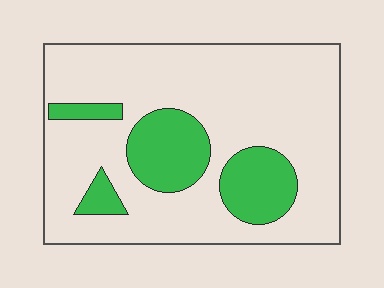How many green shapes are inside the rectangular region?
4.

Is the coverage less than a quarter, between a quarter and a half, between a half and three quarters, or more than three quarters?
Less than a quarter.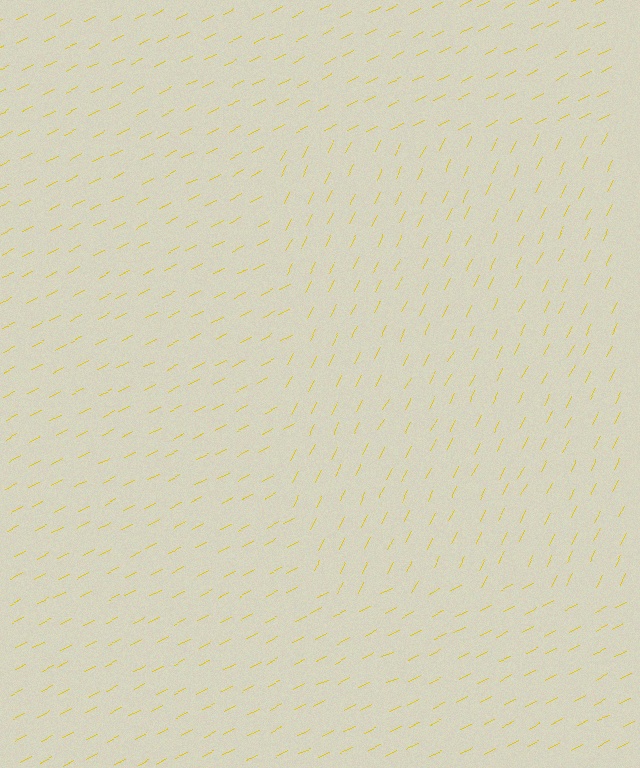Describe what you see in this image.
The image is filled with small yellow line segments. A rectangle region in the image has lines oriented differently from the surrounding lines, creating a visible texture boundary.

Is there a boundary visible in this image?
Yes, there is a texture boundary formed by a change in line orientation.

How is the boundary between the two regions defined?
The boundary is defined purely by a change in line orientation (approximately 36 degrees difference). All lines are the same color and thickness.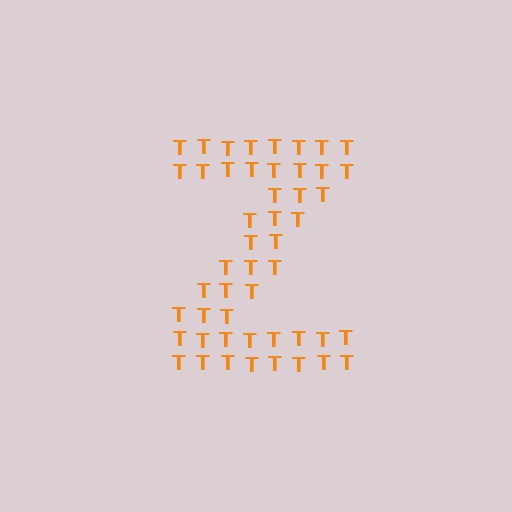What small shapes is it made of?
It is made of small letter T's.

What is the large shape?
The large shape is the letter Z.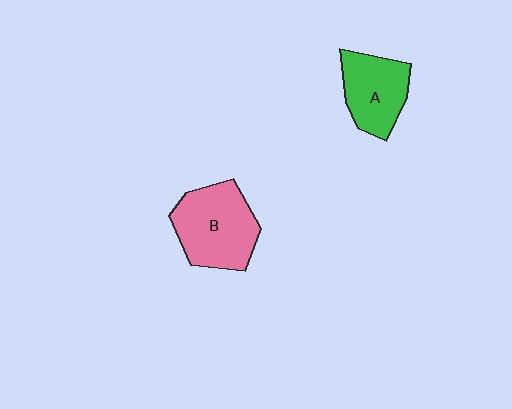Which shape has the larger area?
Shape B (pink).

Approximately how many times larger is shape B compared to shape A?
Approximately 1.3 times.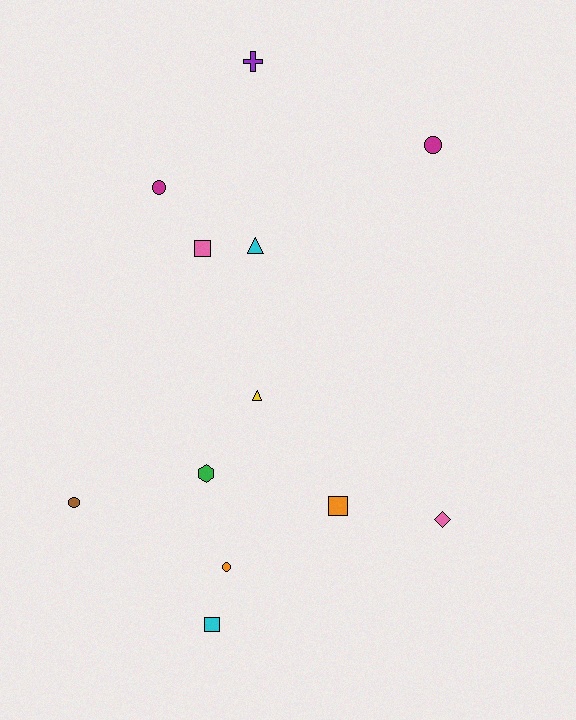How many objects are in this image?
There are 12 objects.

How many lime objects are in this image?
There are no lime objects.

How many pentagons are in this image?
There are no pentagons.